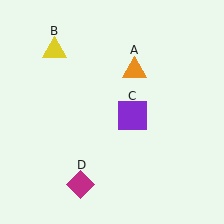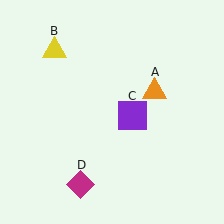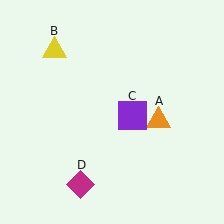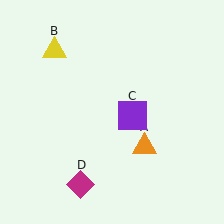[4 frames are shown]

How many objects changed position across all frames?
1 object changed position: orange triangle (object A).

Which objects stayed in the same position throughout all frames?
Yellow triangle (object B) and purple square (object C) and magenta diamond (object D) remained stationary.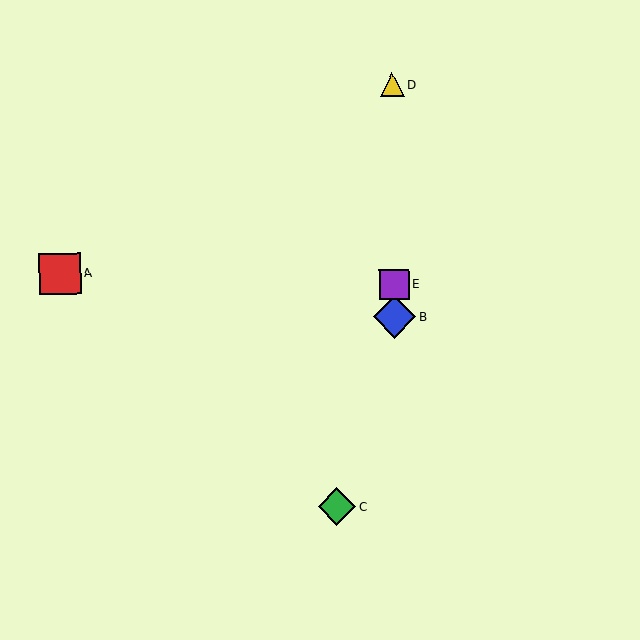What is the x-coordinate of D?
Object D is at x≈392.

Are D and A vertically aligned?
No, D is at x≈392 and A is at x≈60.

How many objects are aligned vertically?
3 objects (B, D, E) are aligned vertically.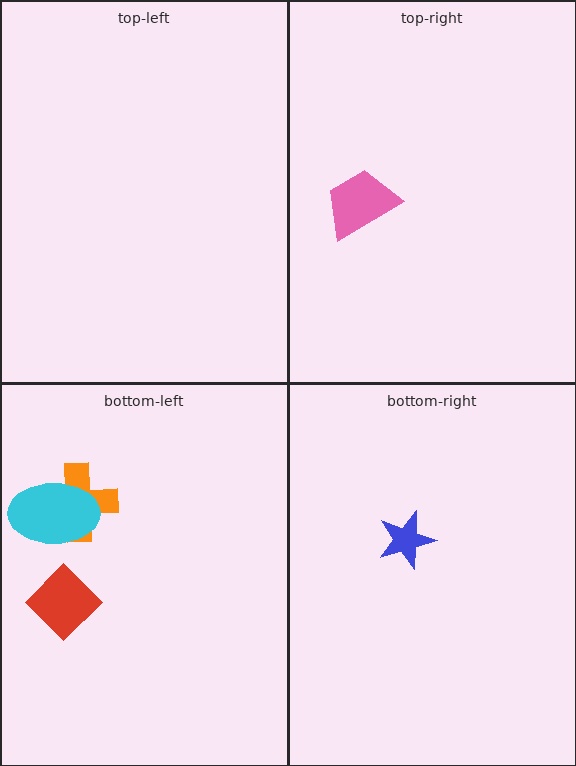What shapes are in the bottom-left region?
The red diamond, the orange cross, the cyan ellipse.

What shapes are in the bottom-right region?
The blue star.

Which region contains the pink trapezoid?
The top-right region.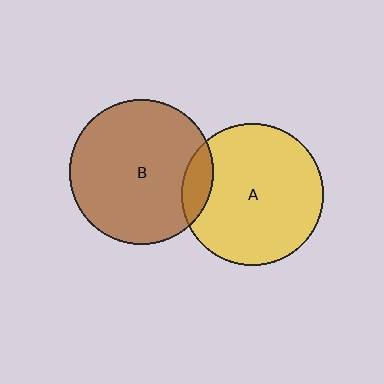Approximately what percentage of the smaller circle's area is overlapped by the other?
Approximately 10%.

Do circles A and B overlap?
Yes.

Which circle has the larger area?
Circle B (brown).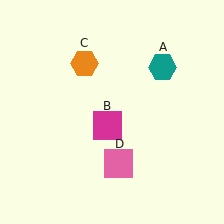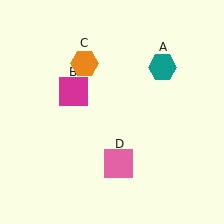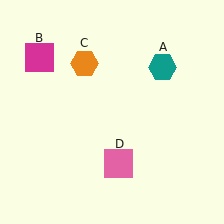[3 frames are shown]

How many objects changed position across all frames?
1 object changed position: magenta square (object B).